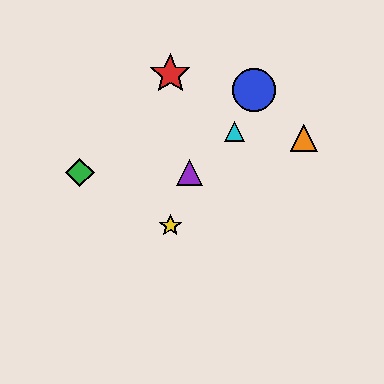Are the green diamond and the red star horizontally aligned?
No, the green diamond is at y≈173 and the red star is at y≈74.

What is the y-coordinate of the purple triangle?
The purple triangle is at y≈173.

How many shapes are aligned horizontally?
2 shapes (the green diamond, the purple triangle) are aligned horizontally.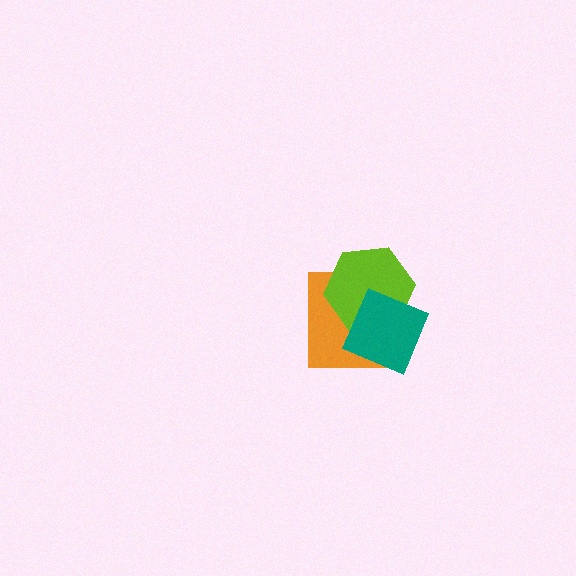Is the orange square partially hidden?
Yes, it is partially covered by another shape.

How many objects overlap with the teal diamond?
2 objects overlap with the teal diamond.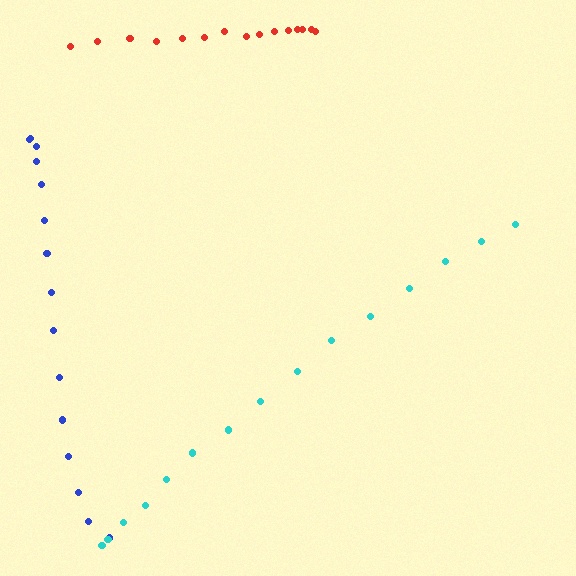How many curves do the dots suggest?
There are 3 distinct paths.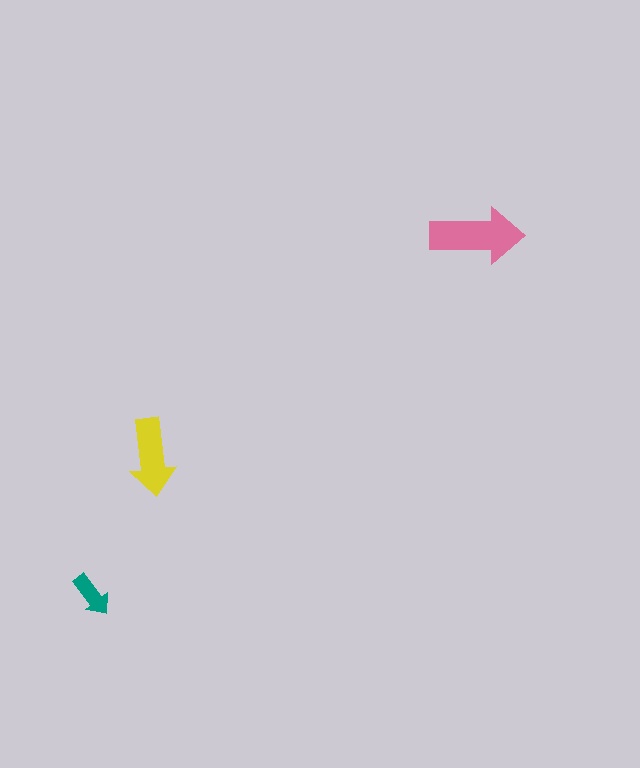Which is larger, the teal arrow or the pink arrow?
The pink one.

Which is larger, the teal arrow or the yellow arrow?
The yellow one.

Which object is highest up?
The pink arrow is topmost.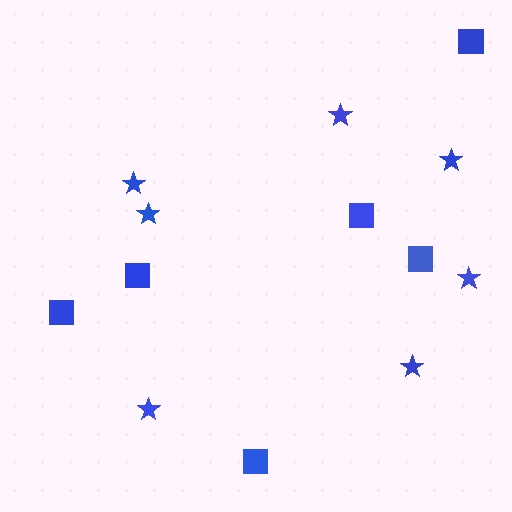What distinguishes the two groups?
There are 2 groups: one group of squares (6) and one group of stars (7).